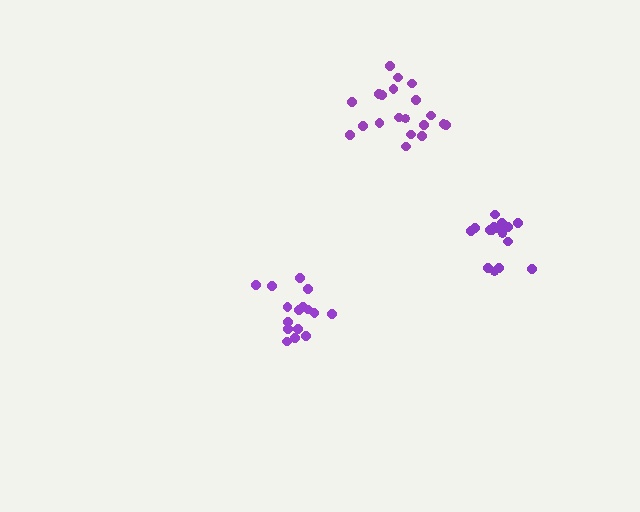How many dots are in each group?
Group 1: 17 dots, Group 2: 16 dots, Group 3: 20 dots (53 total).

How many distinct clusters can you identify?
There are 3 distinct clusters.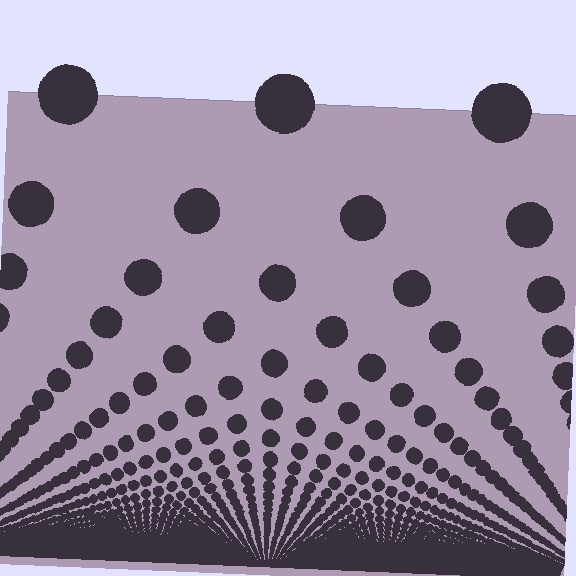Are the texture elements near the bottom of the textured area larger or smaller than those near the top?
Smaller. The gradient is inverted — elements near the bottom are smaller and denser.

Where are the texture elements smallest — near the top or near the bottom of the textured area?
Near the bottom.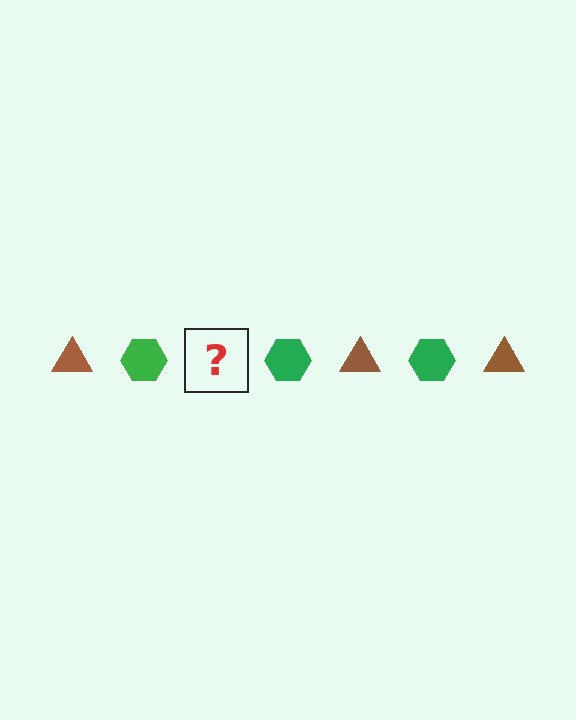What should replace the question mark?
The question mark should be replaced with a brown triangle.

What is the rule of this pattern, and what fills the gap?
The rule is that the pattern alternates between brown triangle and green hexagon. The gap should be filled with a brown triangle.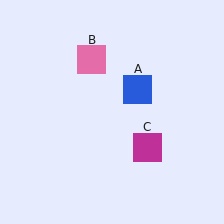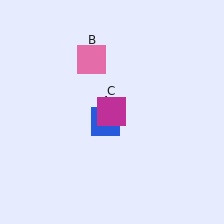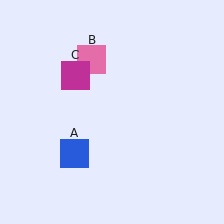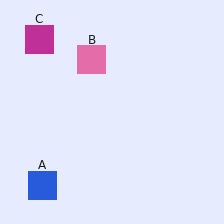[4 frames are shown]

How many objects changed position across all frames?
2 objects changed position: blue square (object A), magenta square (object C).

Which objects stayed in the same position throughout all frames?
Pink square (object B) remained stationary.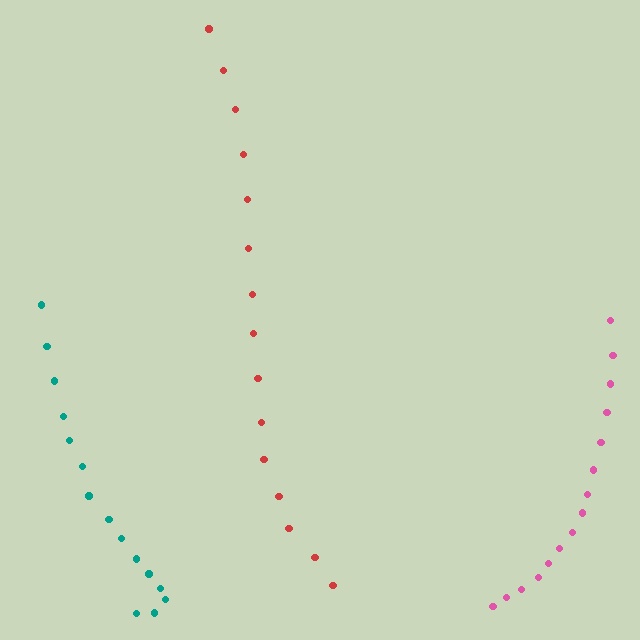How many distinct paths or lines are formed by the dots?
There are 3 distinct paths.